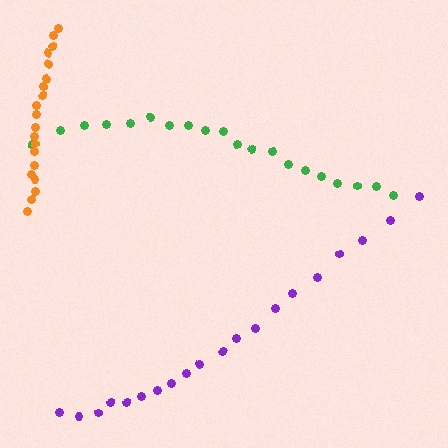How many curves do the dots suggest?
There are 3 distinct paths.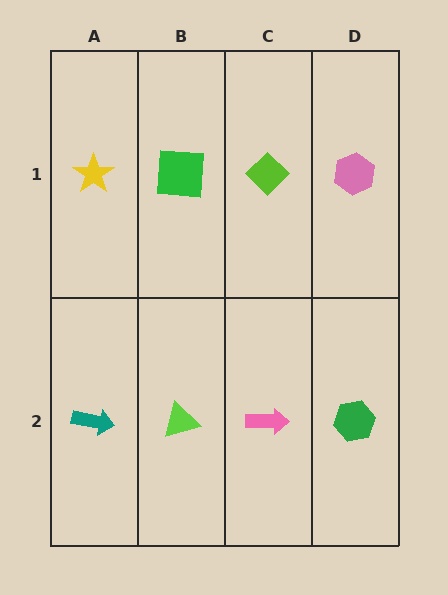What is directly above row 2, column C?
A lime diamond.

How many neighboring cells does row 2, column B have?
3.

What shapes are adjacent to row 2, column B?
A green square (row 1, column B), a teal arrow (row 2, column A), a pink arrow (row 2, column C).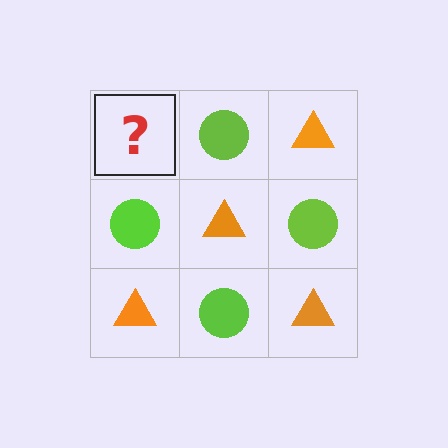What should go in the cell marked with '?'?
The missing cell should contain an orange triangle.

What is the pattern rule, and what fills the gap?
The rule is that it alternates orange triangle and lime circle in a checkerboard pattern. The gap should be filled with an orange triangle.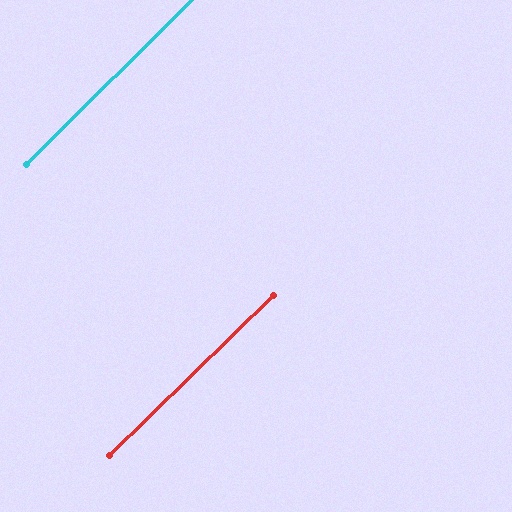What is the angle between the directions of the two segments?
Approximately 1 degree.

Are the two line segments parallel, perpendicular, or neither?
Parallel — their directions differ by only 0.9°.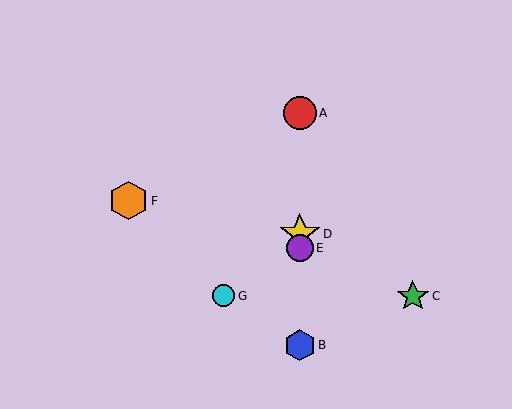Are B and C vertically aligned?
No, B is at x≈300 and C is at x≈413.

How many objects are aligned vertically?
4 objects (A, B, D, E) are aligned vertically.